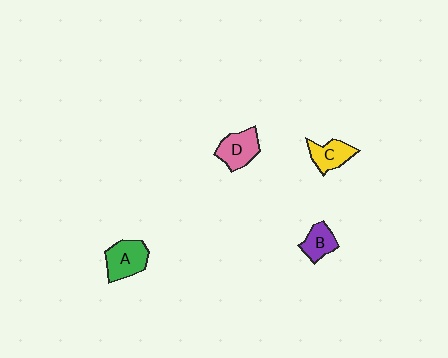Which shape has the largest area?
Shape A (green).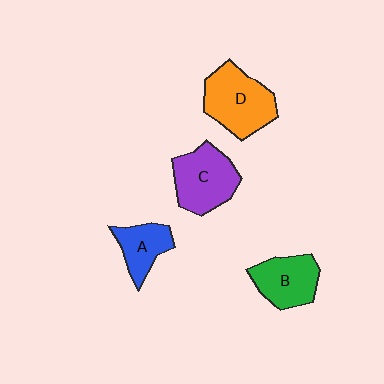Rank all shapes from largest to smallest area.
From largest to smallest: D (orange), C (purple), B (green), A (blue).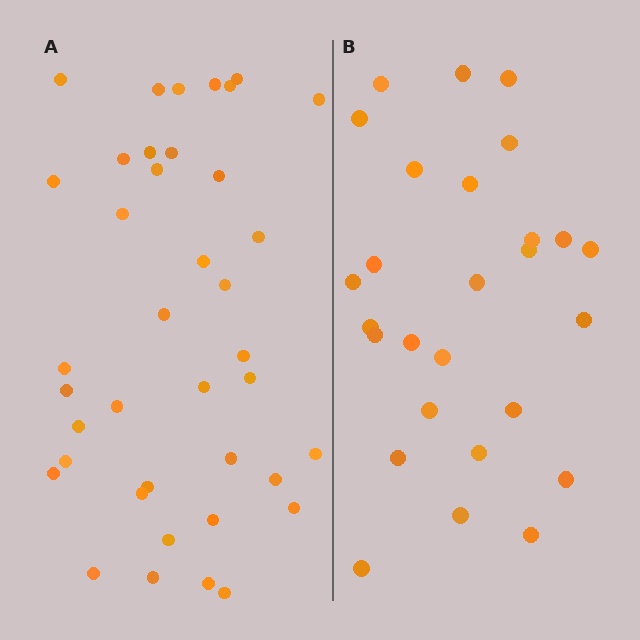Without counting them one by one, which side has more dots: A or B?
Region A (the left region) has more dots.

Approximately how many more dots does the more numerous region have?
Region A has roughly 12 or so more dots than region B.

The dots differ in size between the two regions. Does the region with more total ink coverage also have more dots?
No. Region B has more total ink coverage because its dots are larger, but region A actually contains more individual dots. Total area can be misleading — the number of items is what matters here.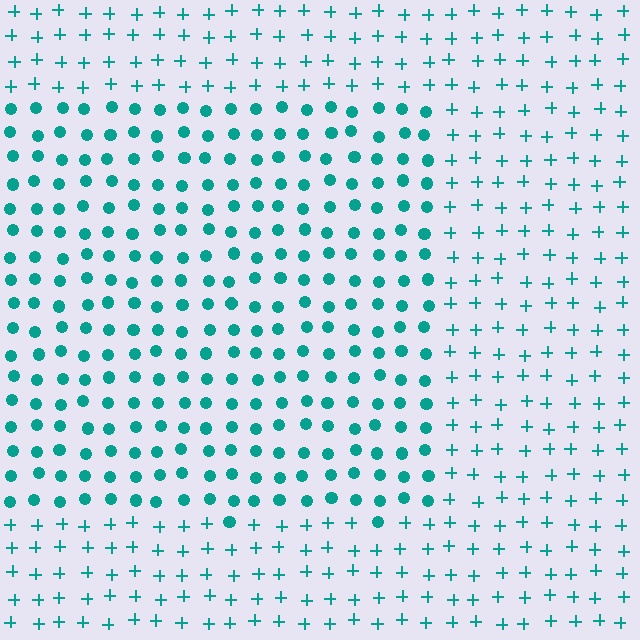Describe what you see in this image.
The image is filled with small teal elements arranged in a uniform grid. A rectangle-shaped region contains circles, while the surrounding area contains plus signs. The boundary is defined purely by the change in element shape.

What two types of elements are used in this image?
The image uses circles inside the rectangle region and plus signs outside it.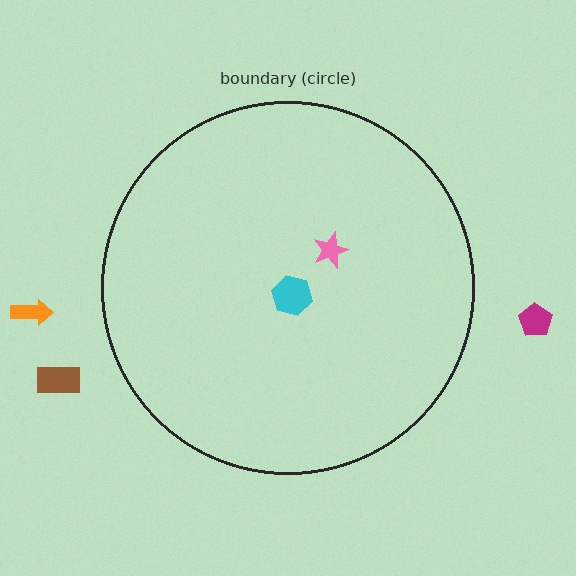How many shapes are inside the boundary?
2 inside, 3 outside.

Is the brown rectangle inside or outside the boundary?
Outside.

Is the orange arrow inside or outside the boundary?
Outside.